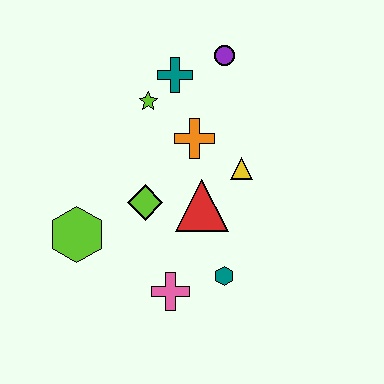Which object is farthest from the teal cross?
The pink cross is farthest from the teal cross.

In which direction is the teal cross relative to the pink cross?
The teal cross is above the pink cross.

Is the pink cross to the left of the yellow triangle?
Yes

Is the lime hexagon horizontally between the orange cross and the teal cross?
No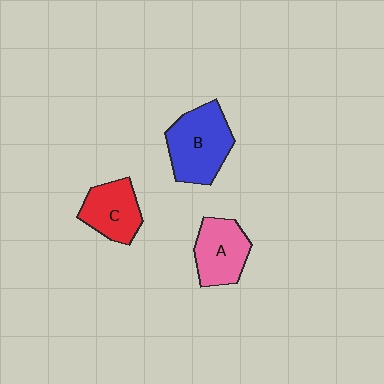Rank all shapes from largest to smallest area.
From largest to smallest: B (blue), A (pink), C (red).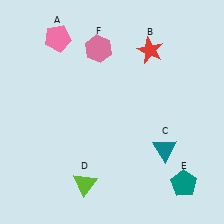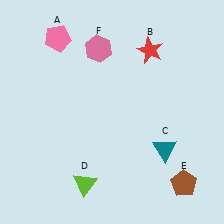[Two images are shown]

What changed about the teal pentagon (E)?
In Image 1, E is teal. In Image 2, it changed to brown.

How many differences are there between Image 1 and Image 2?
There is 1 difference between the two images.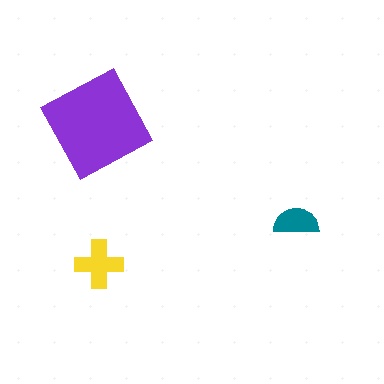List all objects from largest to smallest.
The purple diamond, the yellow cross, the teal semicircle.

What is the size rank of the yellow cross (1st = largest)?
2nd.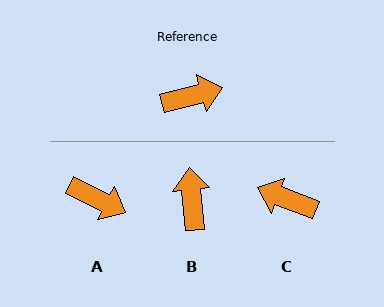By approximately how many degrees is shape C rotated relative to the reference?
Approximately 144 degrees counter-clockwise.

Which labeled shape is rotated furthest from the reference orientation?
C, about 144 degrees away.